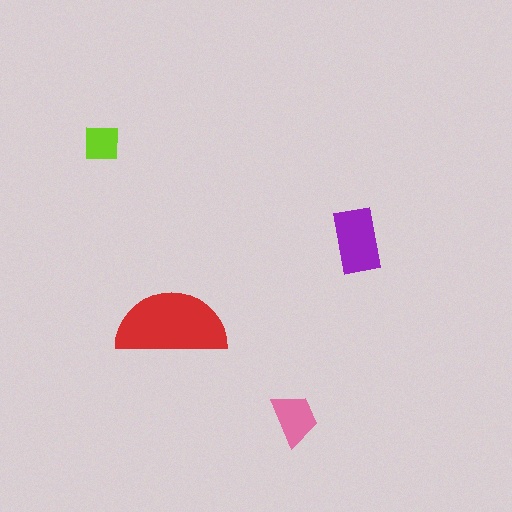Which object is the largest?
The red semicircle.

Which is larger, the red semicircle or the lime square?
The red semicircle.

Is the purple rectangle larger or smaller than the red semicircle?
Smaller.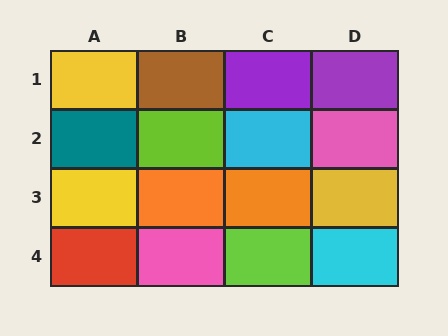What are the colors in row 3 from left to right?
Yellow, orange, orange, yellow.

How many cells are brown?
1 cell is brown.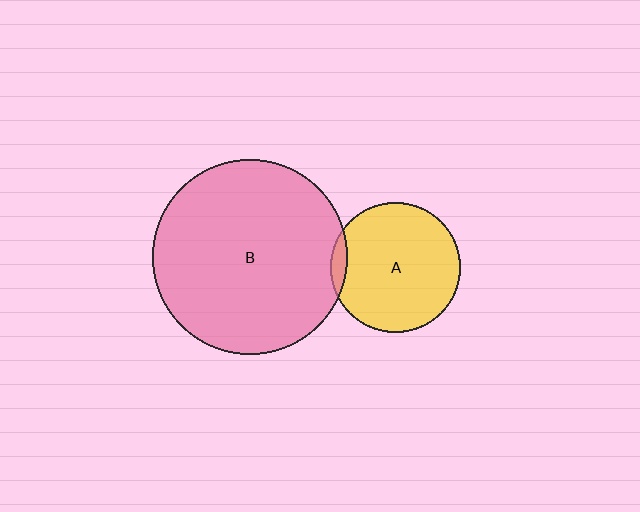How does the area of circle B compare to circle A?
Approximately 2.2 times.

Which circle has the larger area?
Circle B (pink).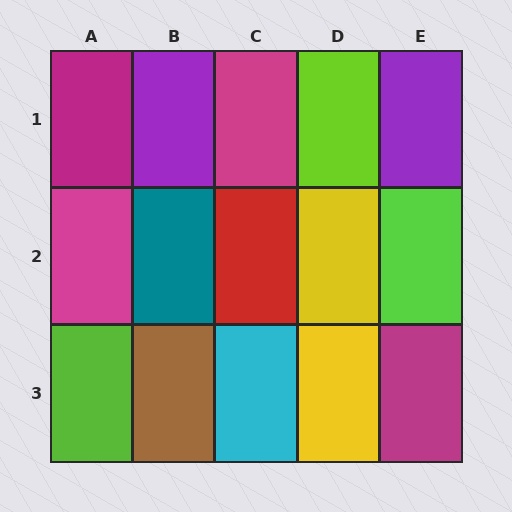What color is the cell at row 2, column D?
Yellow.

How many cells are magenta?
4 cells are magenta.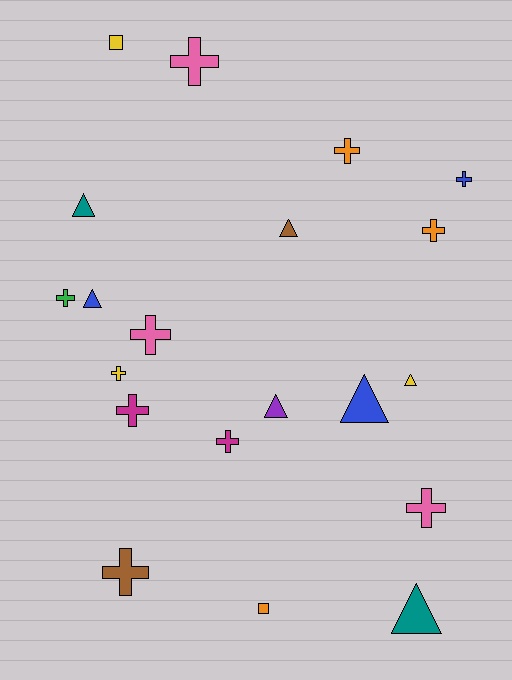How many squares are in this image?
There are 2 squares.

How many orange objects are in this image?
There are 3 orange objects.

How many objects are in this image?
There are 20 objects.